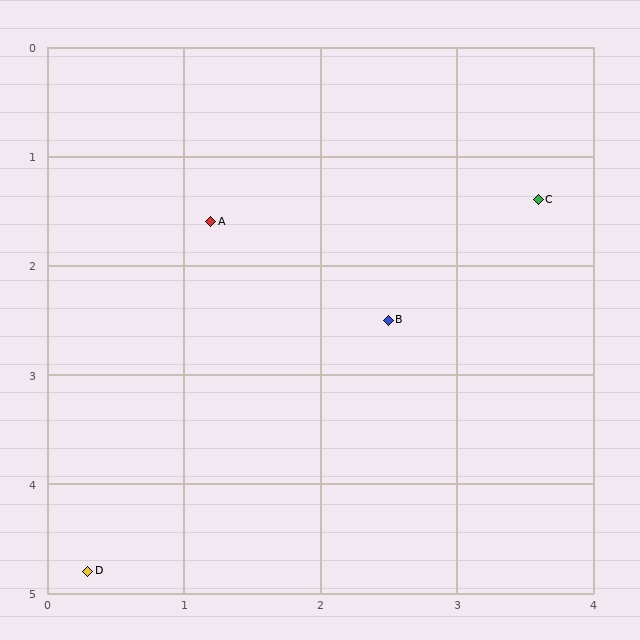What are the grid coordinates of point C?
Point C is at approximately (3.6, 1.4).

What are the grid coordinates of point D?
Point D is at approximately (0.3, 4.8).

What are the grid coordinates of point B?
Point B is at approximately (2.5, 2.5).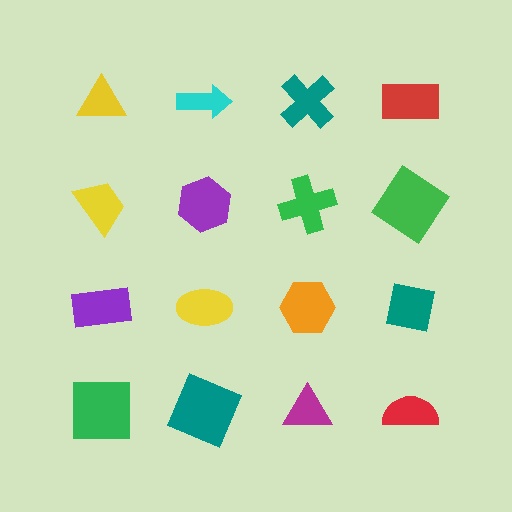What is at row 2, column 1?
A yellow trapezoid.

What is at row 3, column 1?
A purple rectangle.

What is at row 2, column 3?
A green cross.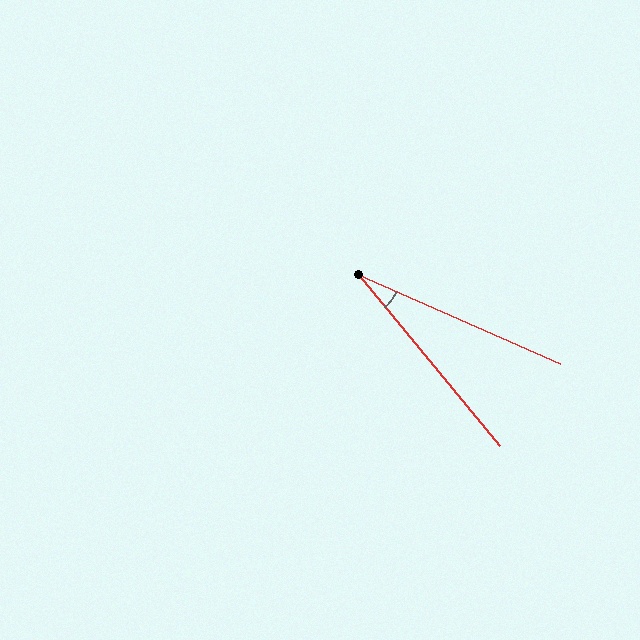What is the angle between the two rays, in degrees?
Approximately 27 degrees.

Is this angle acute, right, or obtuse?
It is acute.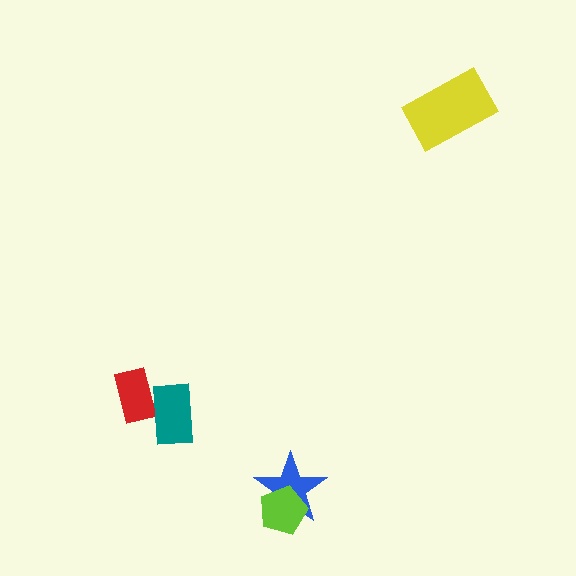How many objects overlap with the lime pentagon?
1 object overlaps with the lime pentagon.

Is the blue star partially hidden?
Yes, it is partially covered by another shape.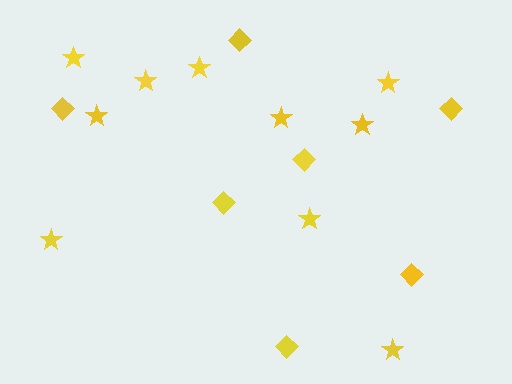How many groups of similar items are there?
There are 2 groups: one group of diamonds (7) and one group of stars (10).